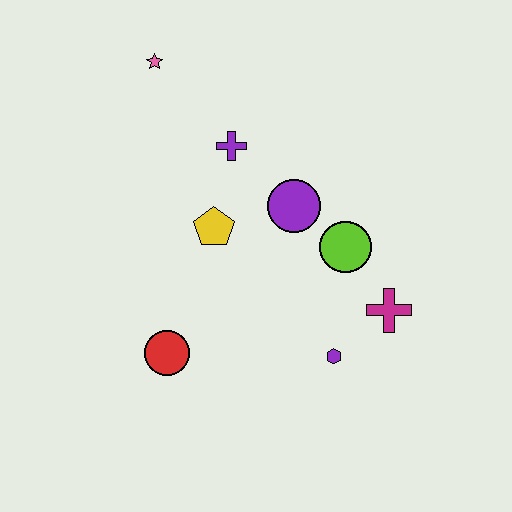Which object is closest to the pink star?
The purple cross is closest to the pink star.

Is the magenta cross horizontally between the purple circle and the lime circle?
No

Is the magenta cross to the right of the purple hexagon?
Yes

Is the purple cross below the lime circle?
No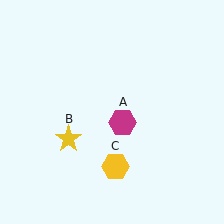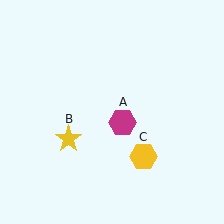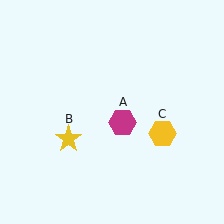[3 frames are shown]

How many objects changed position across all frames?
1 object changed position: yellow hexagon (object C).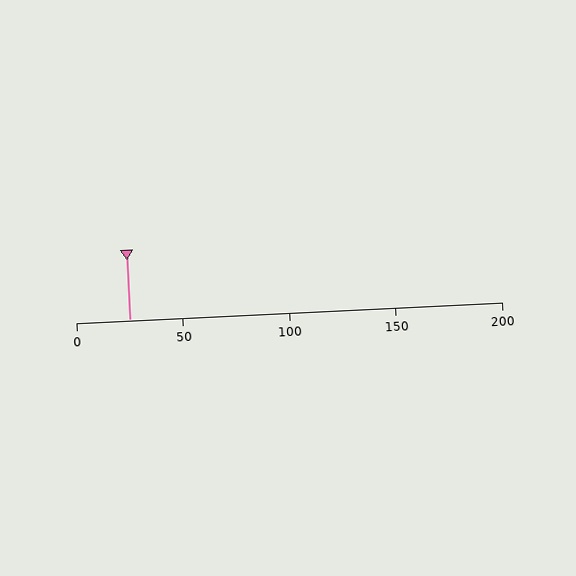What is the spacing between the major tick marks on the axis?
The major ticks are spaced 50 apart.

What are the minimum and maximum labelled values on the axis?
The axis runs from 0 to 200.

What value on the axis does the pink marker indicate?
The marker indicates approximately 25.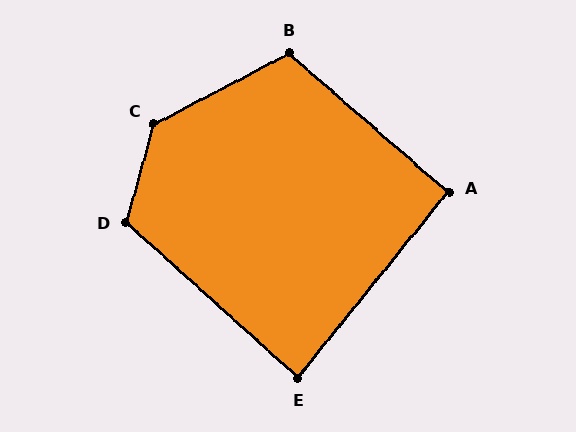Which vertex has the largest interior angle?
C, at approximately 133 degrees.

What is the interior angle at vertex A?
Approximately 92 degrees (approximately right).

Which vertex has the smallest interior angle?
E, at approximately 87 degrees.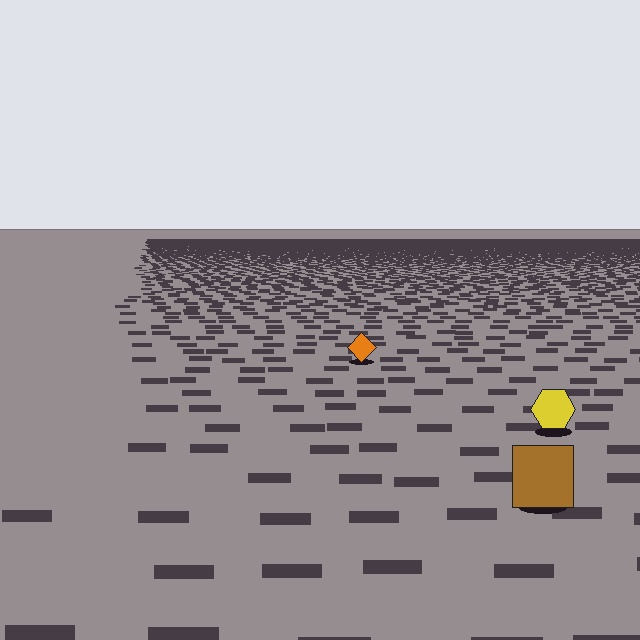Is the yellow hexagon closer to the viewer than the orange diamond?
Yes. The yellow hexagon is closer — you can tell from the texture gradient: the ground texture is coarser near it.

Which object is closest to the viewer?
The brown square is closest. The texture marks near it are larger and more spread out.